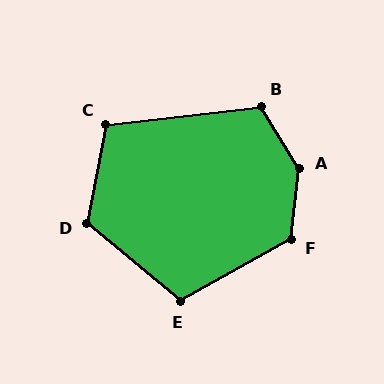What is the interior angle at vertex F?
Approximately 126 degrees (obtuse).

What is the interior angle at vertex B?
Approximately 115 degrees (obtuse).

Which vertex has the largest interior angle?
A, at approximately 142 degrees.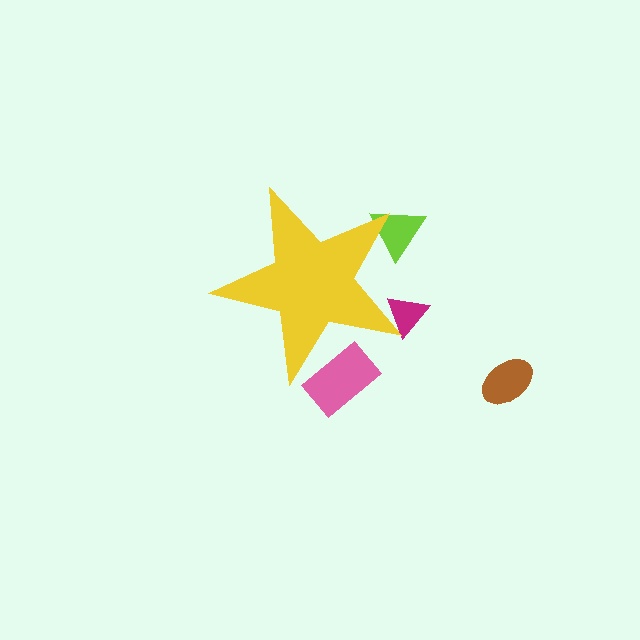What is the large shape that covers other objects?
A yellow star.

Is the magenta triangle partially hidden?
Yes, the magenta triangle is partially hidden behind the yellow star.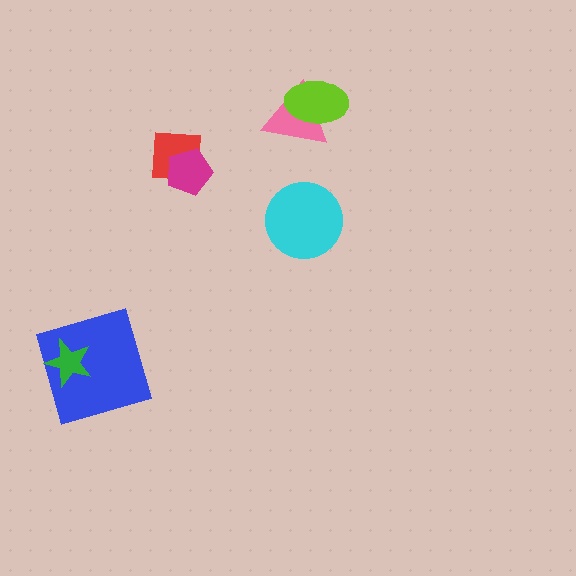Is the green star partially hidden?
No, no other shape covers it.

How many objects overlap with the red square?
1 object overlaps with the red square.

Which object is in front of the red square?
The magenta pentagon is in front of the red square.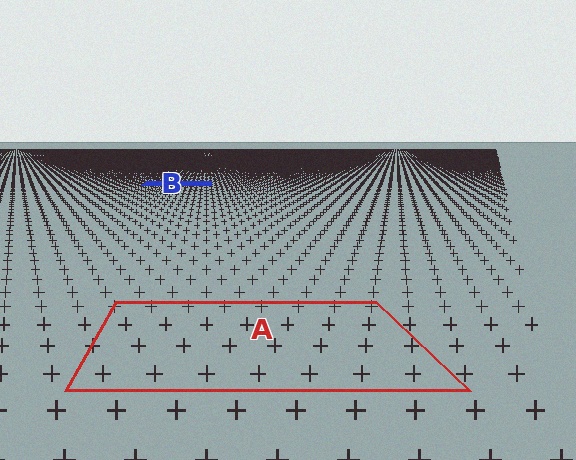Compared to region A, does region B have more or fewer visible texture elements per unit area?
Region B has more texture elements per unit area — they are packed more densely because it is farther away.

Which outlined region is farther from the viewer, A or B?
Region B is farther from the viewer — the texture elements inside it appear smaller and more densely packed.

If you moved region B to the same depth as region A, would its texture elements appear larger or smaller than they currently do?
They would appear larger. At a closer depth, the same texture elements are projected at a bigger on-screen size.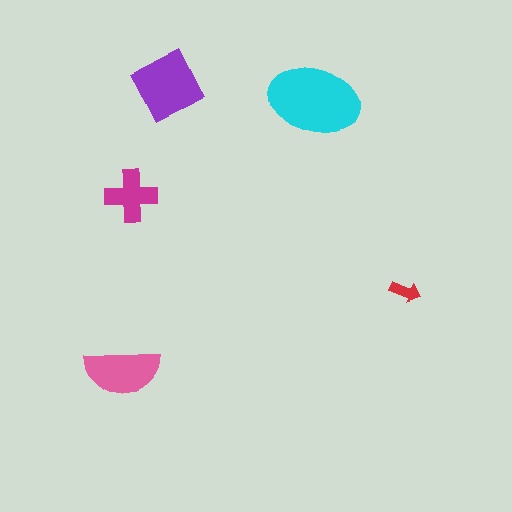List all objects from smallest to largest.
The red arrow, the magenta cross, the pink semicircle, the purple diamond, the cyan ellipse.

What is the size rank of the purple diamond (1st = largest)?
2nd.